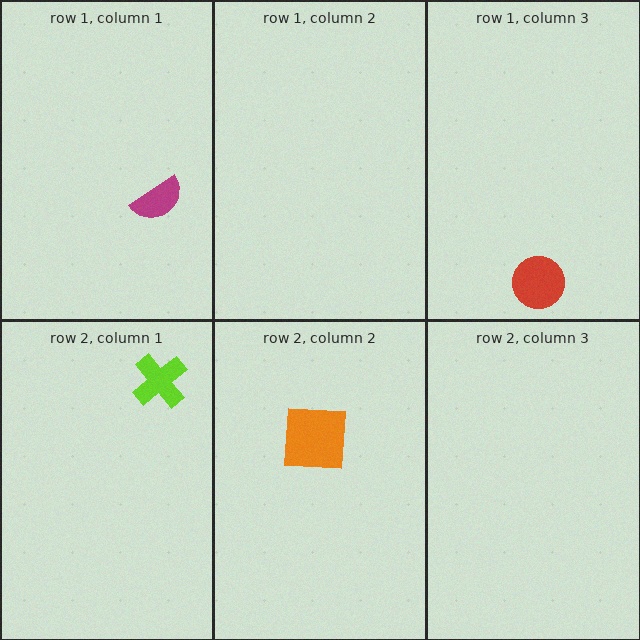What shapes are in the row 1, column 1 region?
The magenta semicircle.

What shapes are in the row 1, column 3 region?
The red circle.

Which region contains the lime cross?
The row 2, column 1 region.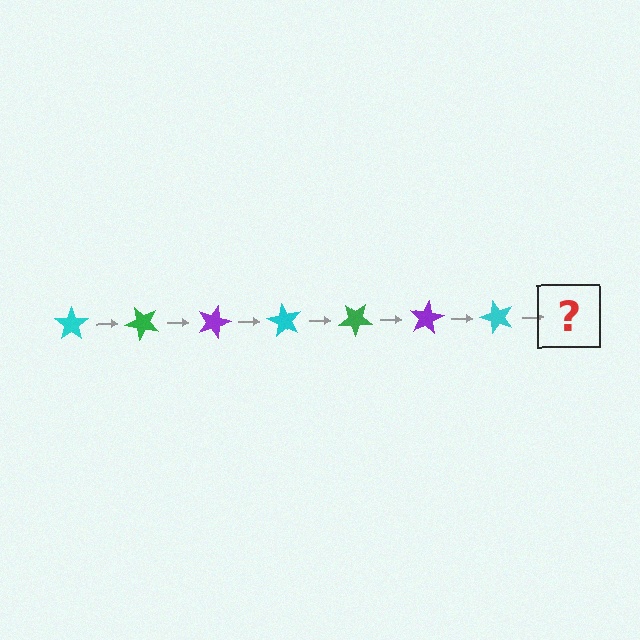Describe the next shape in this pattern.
It should be a green star, rotated 315 degrees from the start.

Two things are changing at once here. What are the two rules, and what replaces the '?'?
The two rules are that it rotates 45 degrees each step and the color cycles through cyan, green, and purple. The '?' should be a green star, rotated 315 degrees from the start.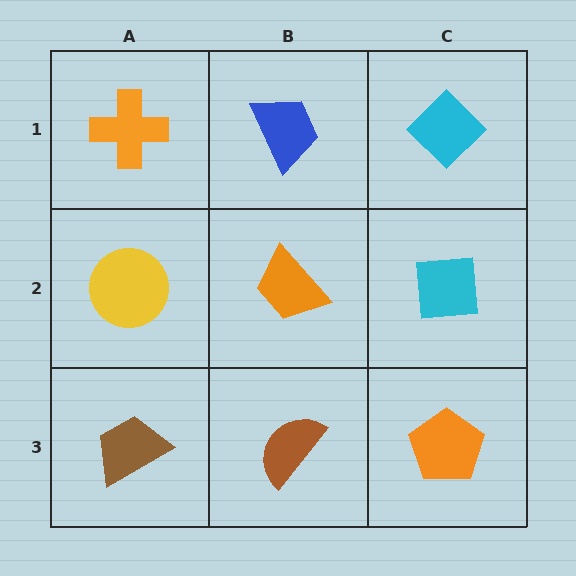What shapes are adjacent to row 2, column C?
A cyan diamond (row 1, column C), an orange pentagon (row 3, column C), an orange trapezoid (row 2, column B).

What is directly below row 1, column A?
A yellow circle.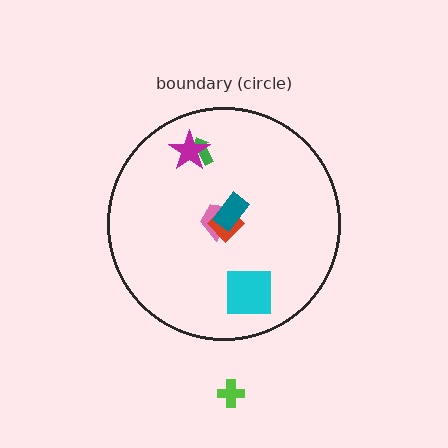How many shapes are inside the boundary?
6 inside, 1 outside.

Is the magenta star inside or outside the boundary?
Inside.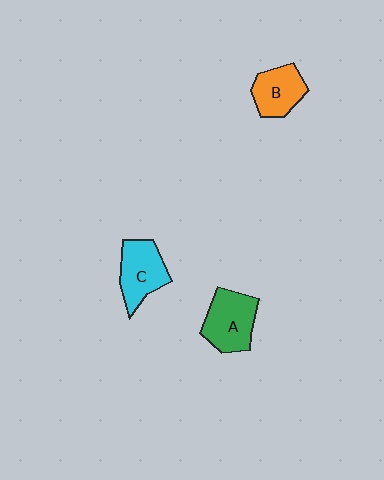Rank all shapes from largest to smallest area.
From largest to smallest: A (green), C (cyan), B (orange).